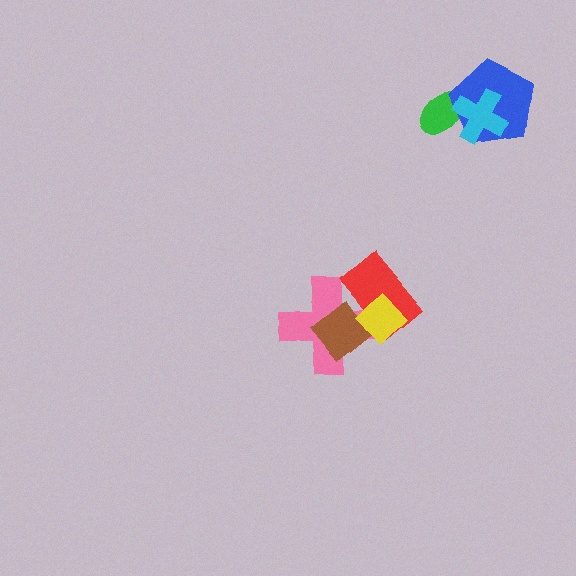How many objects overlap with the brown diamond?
3 objects overlap with the brown diamond.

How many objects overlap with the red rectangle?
3 objects overlap with the red rectangle.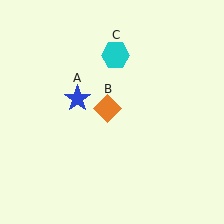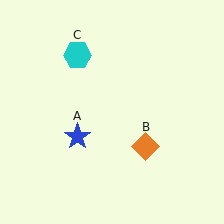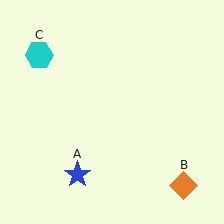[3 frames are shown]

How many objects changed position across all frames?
3 objects changed position: blue star (object A), orange diamond (object B), cyan hexagon (object C).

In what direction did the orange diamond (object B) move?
The orange diamond (object B) moved down and to the right.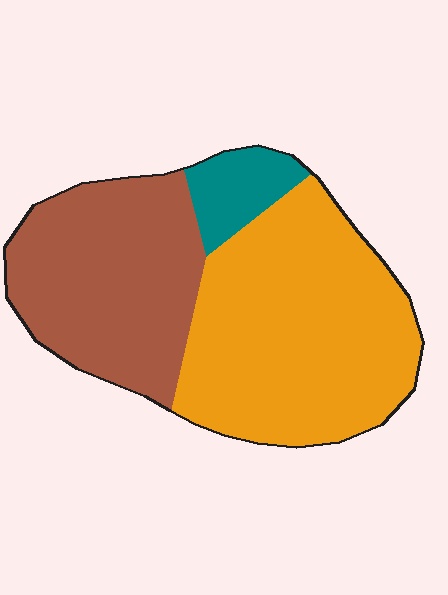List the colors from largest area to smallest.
From largest to smallest: orange, brown, teal.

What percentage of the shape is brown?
Brown covers around 40% of the shape.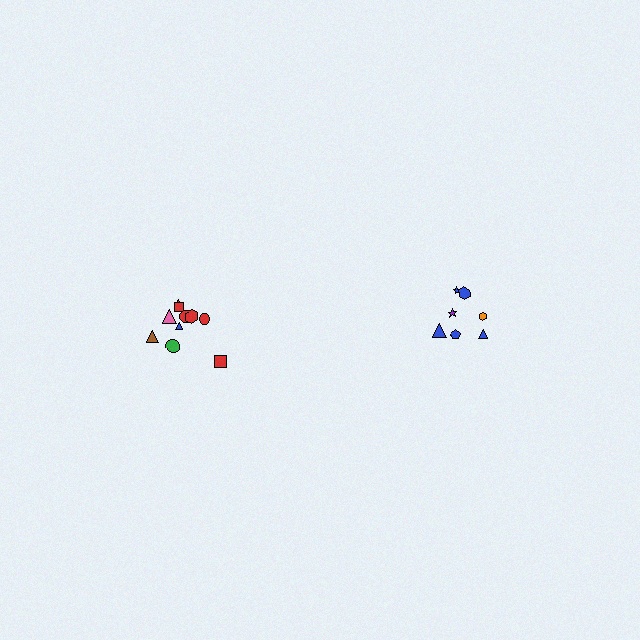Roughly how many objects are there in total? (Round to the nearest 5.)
Roughly 15 objects in total.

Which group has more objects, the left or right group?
The left group.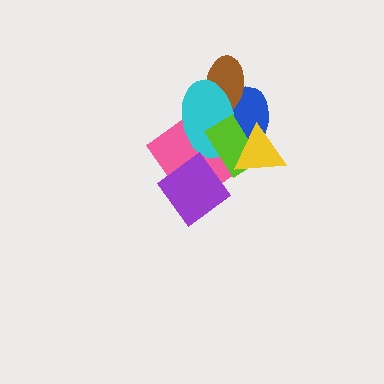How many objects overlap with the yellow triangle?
3 objects overlap with the yellow triangle.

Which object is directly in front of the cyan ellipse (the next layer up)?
The lime rectangle is directly in front of the cyan ellipse.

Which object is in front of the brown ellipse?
The cyan ellipse is in front of the brown ellipse.